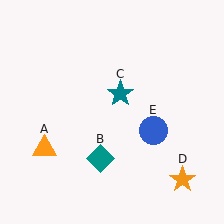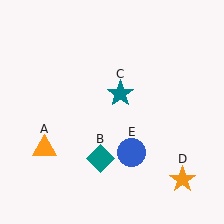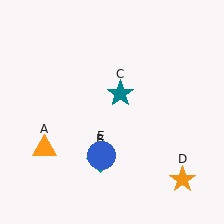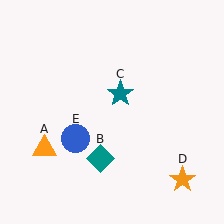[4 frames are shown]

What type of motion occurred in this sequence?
The blue circle (object E) rotated clockwise around the center of the scene.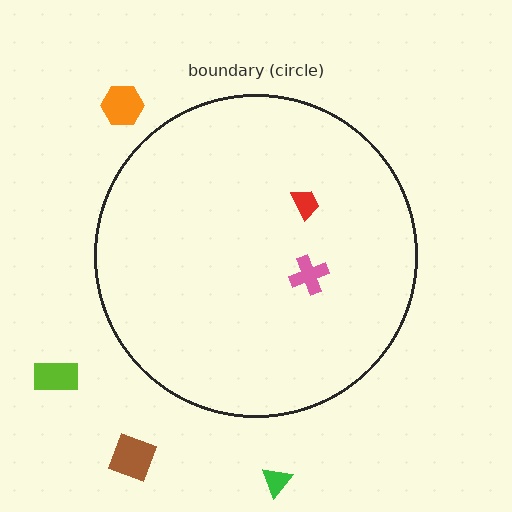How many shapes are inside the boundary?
2 inside, 4 outside.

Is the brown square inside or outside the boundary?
Outside.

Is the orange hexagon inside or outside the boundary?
Outside.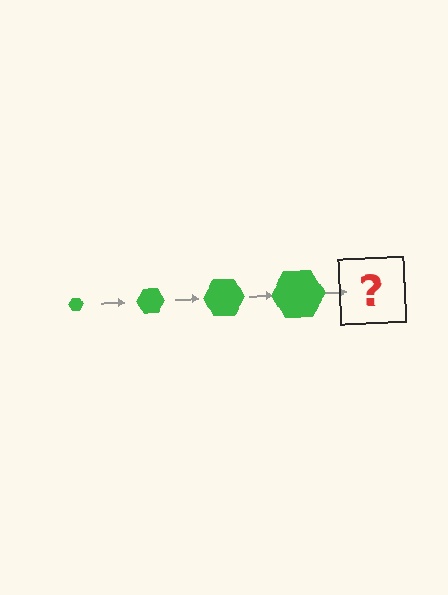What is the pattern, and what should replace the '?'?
The pattern is that the hexagon gets progressively larger each step. The '?' should be a green hexagon, larger than the previous one.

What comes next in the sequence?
The next element should be a green hexagon, larger than the previous one.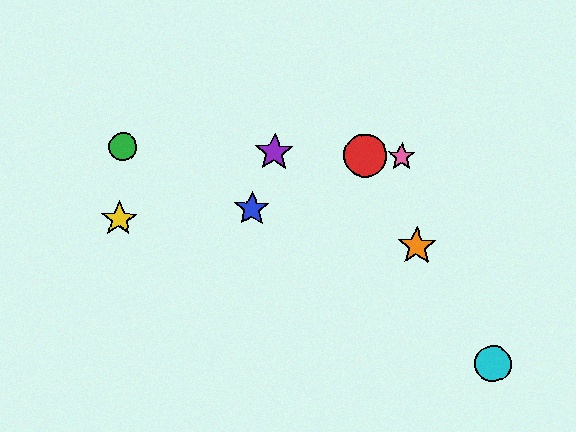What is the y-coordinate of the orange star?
The orange star is at y≈246.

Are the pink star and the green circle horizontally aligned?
Yes, both are at y≈157.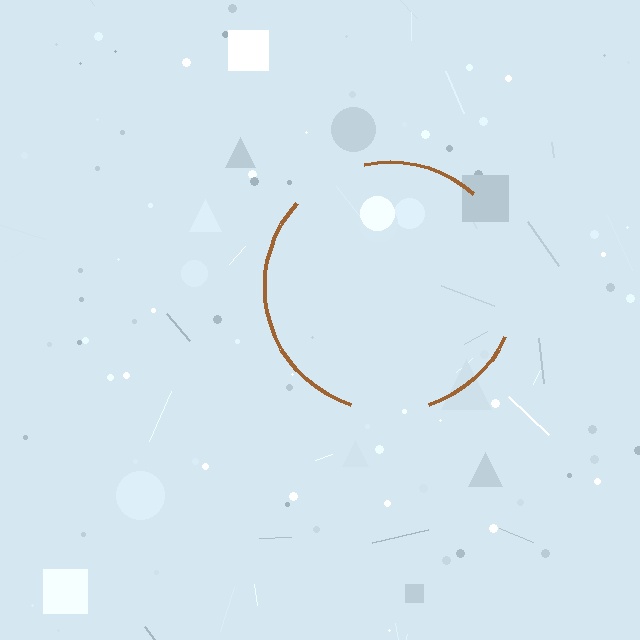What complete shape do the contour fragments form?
The contour fragments form a circle.